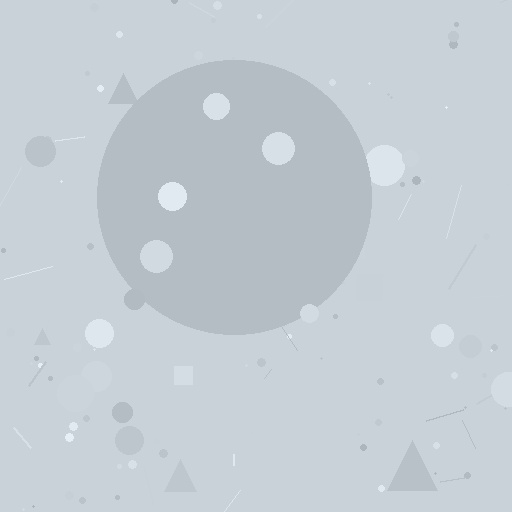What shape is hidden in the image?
A circle is hidden in the image.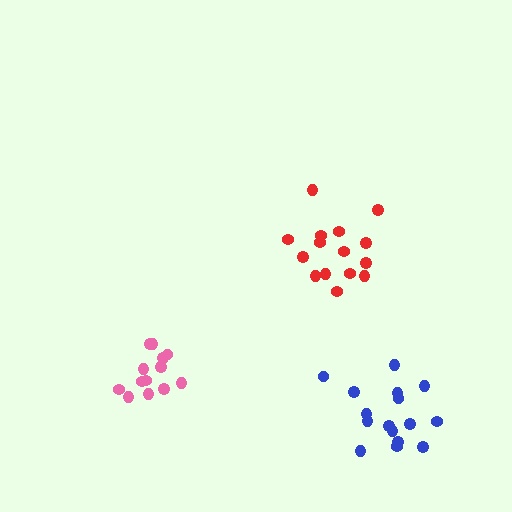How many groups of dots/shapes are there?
There are 3 groups.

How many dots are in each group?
Group 1: 13 dots, Group 2: 16 dots, Group 3: 15 dots (44 total).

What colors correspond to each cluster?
The clusters are colored: pink, blue, red.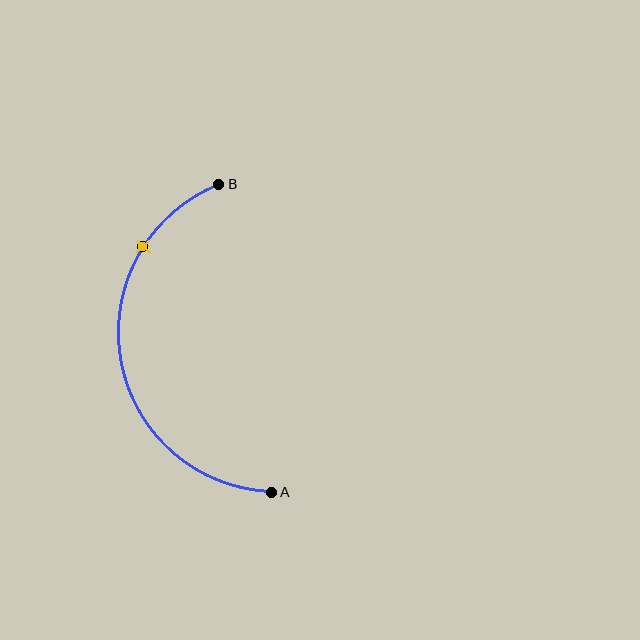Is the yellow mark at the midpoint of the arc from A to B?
No. The yellow mark lies on the arc but is closer to endpoint B. The arc midpoint would be at the point on the curve equidistant along the arc from both A and B.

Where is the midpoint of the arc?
The arc midpoint is the point on the curve farthest from the straight line joining A and B. It sits to the left of that line.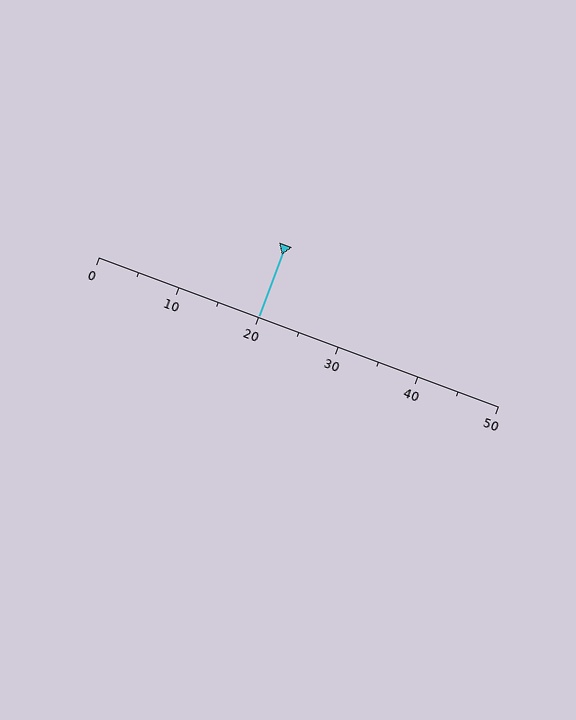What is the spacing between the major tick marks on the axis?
The major ticks are spaced 10 apart.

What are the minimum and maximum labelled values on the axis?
The axis runs from 0 to 50.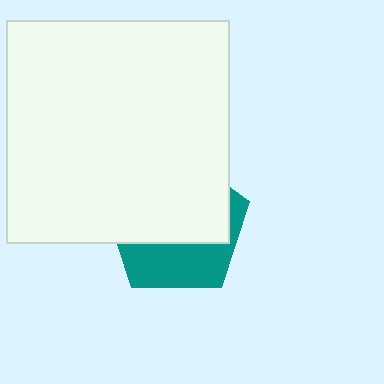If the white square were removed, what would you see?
You would see the complete teal pentagon.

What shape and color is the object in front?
The object in front is a white square.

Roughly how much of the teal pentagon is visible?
A small part of it is visible (roughly 38%).